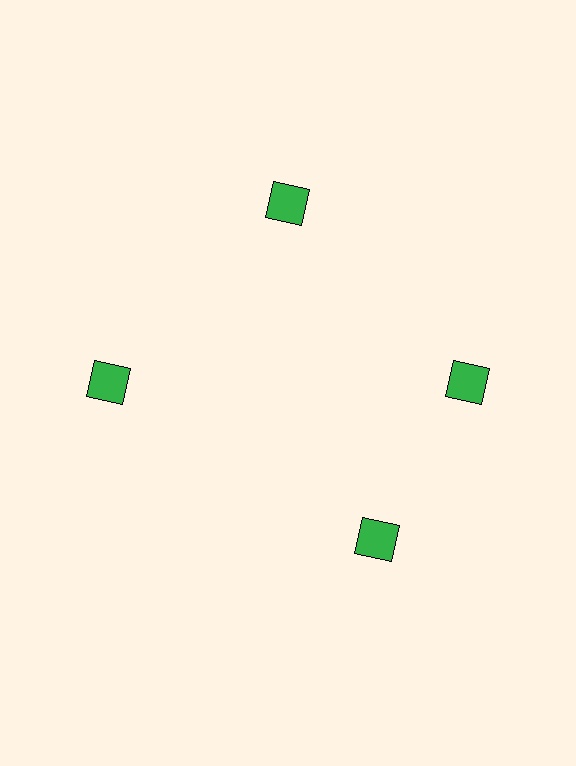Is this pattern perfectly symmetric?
No. The 4 green squares are arranged in a ring, but one element near the 6 o'clock position is rotated out of alignment along the ring, breaking the 4-fold rotational symmetry.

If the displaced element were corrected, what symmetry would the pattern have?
It would have 4-fold rotational symmetry — the pattern would map onto itself every 90 degrees.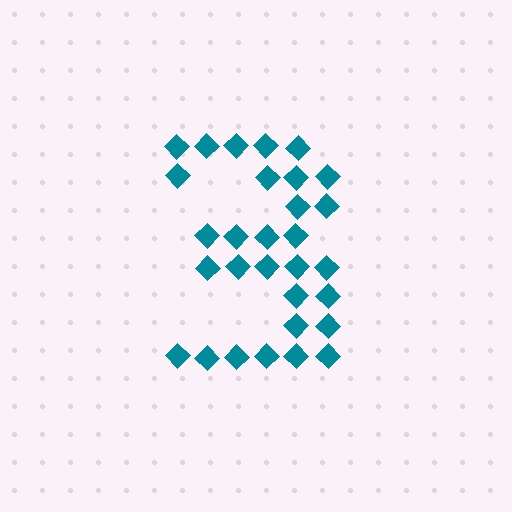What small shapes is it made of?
It is made of small diamonds.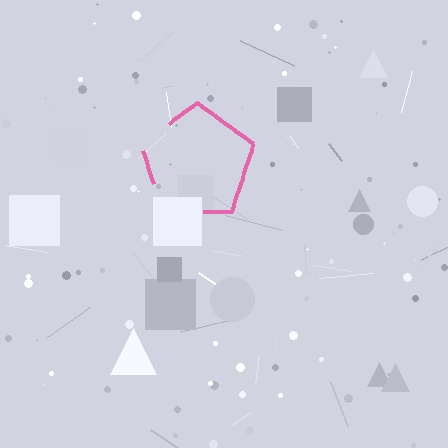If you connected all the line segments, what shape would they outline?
They would outline a pentagon.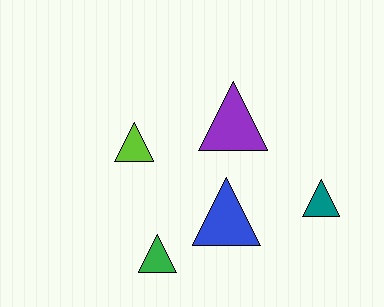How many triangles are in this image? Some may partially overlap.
There are 5 triangles.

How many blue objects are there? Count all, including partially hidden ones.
There is 1 blue object.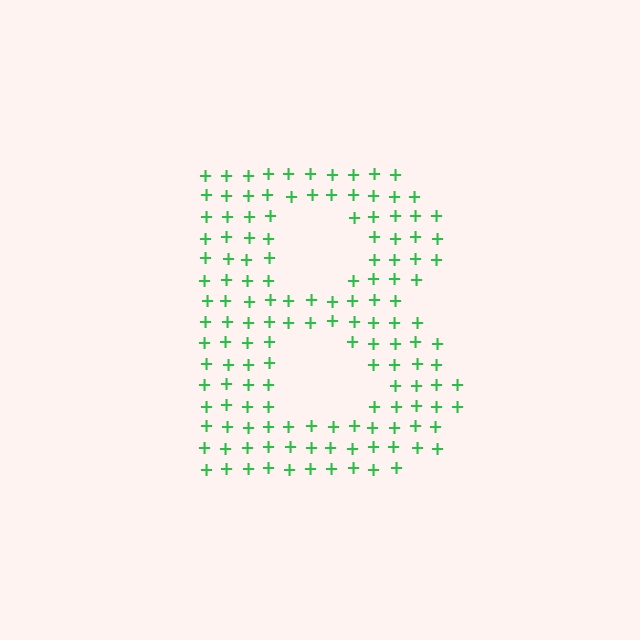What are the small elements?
The small elements are plus signs.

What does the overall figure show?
The overall figure shows the letter B.